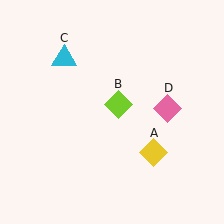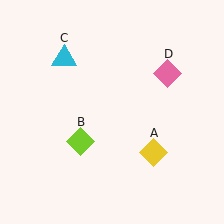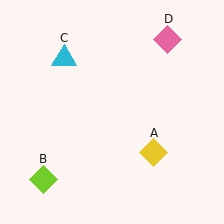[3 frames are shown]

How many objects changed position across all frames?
2 objects changed position: lime diamond (object B), pink diamond (object D).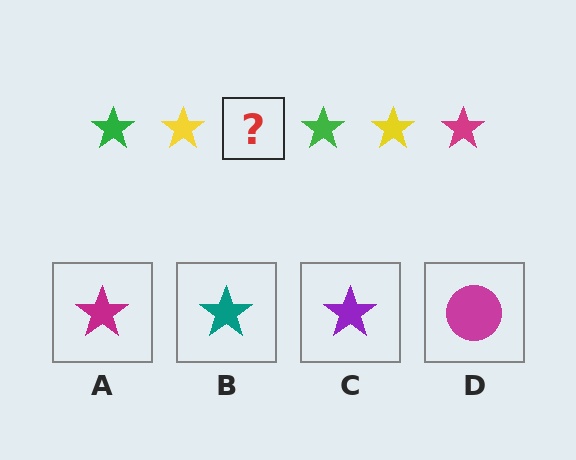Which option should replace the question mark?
Option A.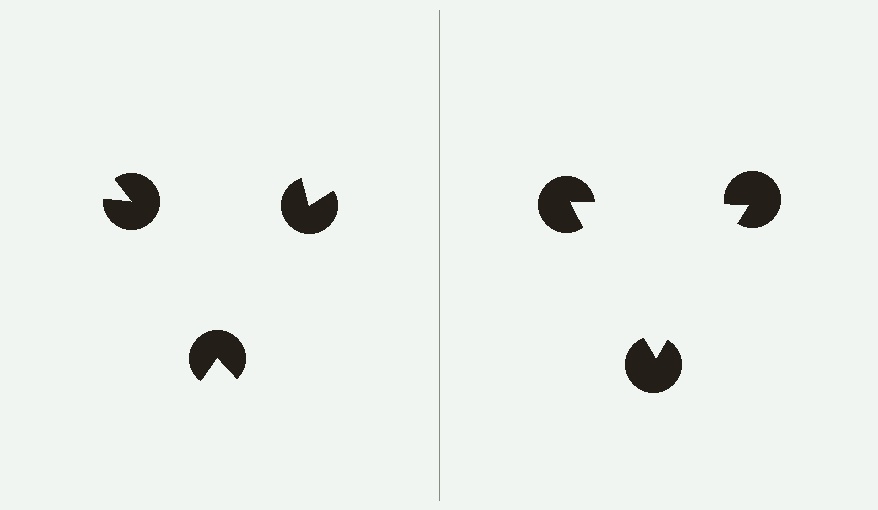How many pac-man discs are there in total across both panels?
6 — 3 on each side.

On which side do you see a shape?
An illusory triangle appears on the right side. On the left side the wedge cuts are rotated, so no coherent shape forms.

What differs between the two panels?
The pac-man discs are positioned identically on both sides; only the wedge orientations differ. On the right they align to a triangle; on the left they are misaligned.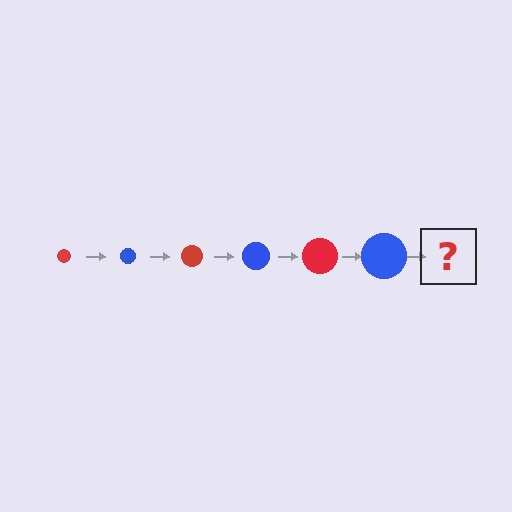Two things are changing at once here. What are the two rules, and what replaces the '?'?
The two rules are that the circle grows larger each step and the color cycles through red and blue. The '?' should be a red circle, larger than the previous one.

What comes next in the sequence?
The next element should be a red circle, larger than the previous one.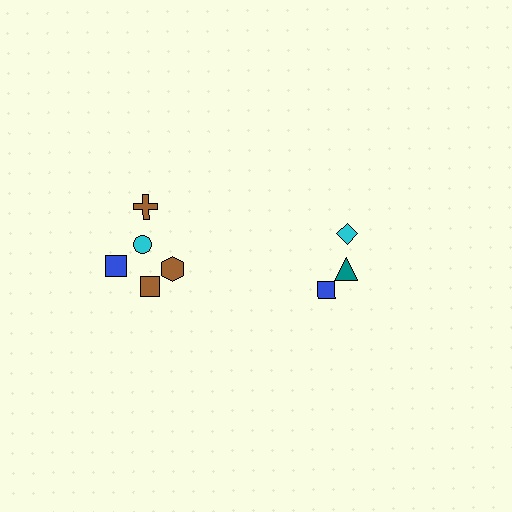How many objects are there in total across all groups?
There are 8 objects.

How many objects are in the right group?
There are 3 objects.